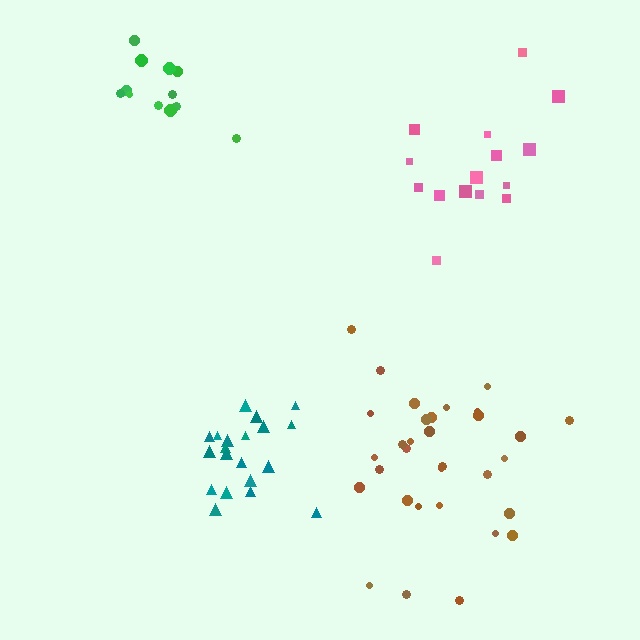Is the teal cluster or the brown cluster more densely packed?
Teal.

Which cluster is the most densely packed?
Teal.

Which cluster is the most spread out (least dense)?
Brown.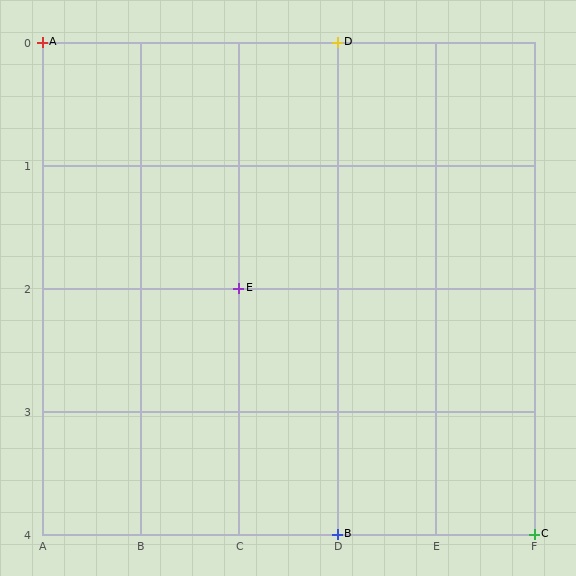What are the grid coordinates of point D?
Point D is at grid coordinates (D, 0).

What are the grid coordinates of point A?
Point A is at grid coordinates (A, 0).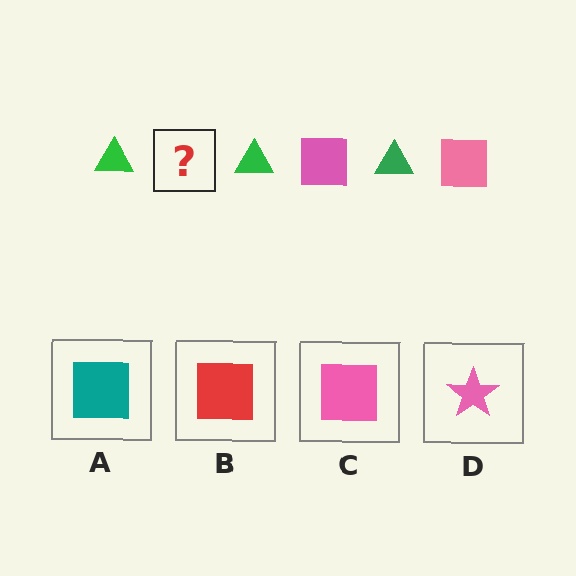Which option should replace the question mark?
Option C.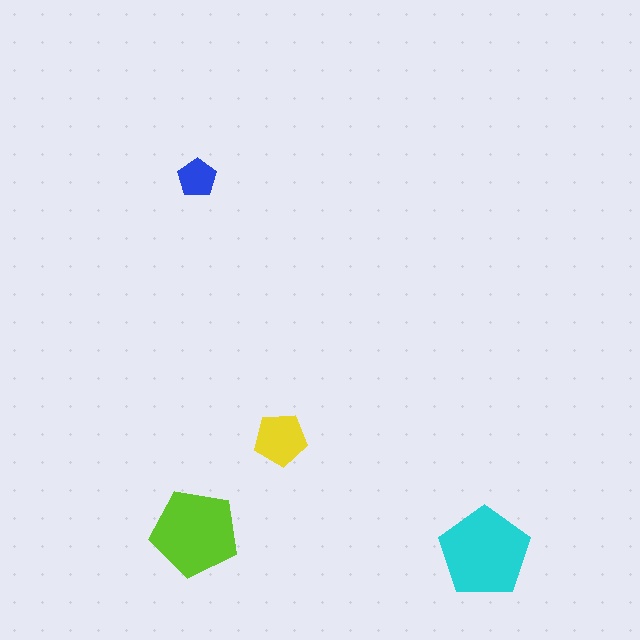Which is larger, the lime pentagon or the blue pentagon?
The lime one.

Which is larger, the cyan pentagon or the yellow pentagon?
The cyan one.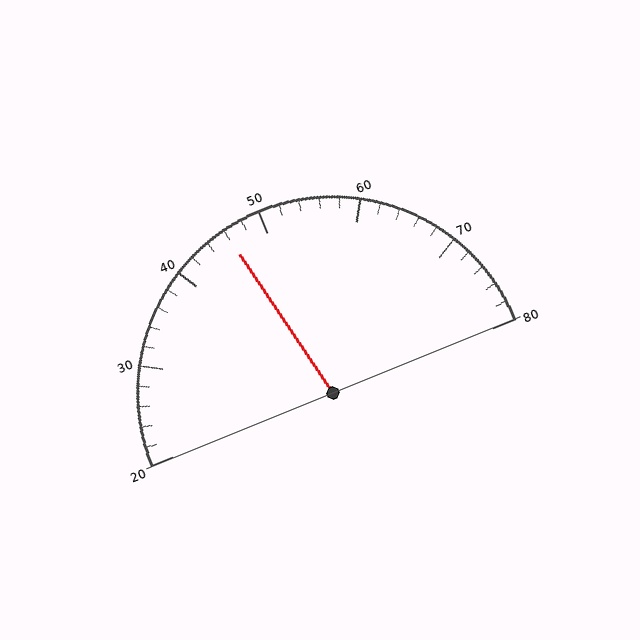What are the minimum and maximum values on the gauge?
The gauge ranges from 20 to 80.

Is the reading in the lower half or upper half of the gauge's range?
The reading is in the lower half of the range (20 to 80).